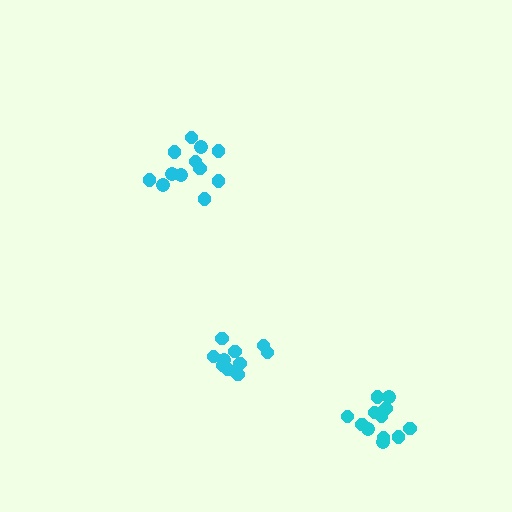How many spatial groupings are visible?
There are 3 spatial groupings.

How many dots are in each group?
Group 1: 13 dots, Group 2: 10 dots, Group 3: 13 dots (36 total).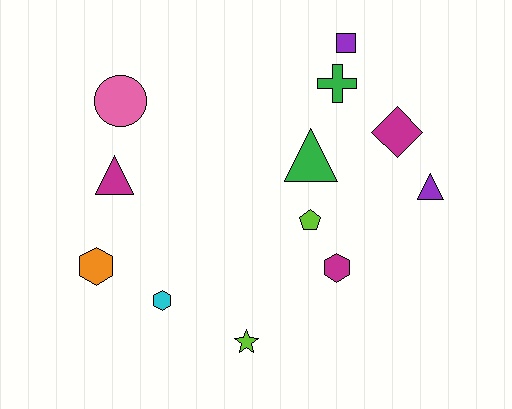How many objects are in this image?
There are 12 objects.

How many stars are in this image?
There is 1 star.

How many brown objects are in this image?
There are no brown objects.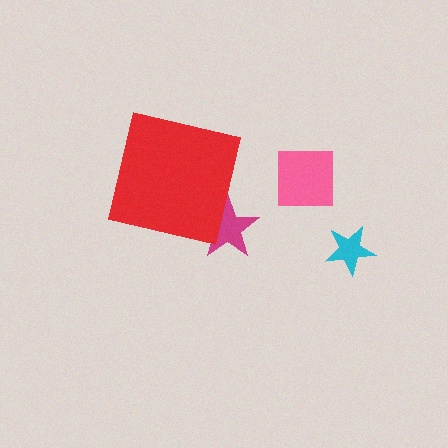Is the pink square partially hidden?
No, the pink square is fully visible.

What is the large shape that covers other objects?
A red square.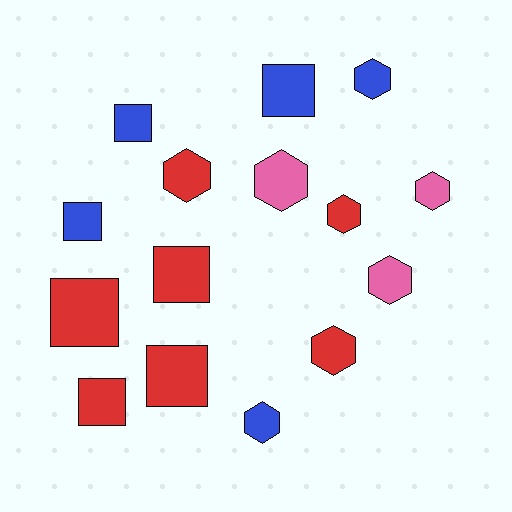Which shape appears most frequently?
Hexagon, with 8 objects.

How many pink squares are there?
There are no pink squares.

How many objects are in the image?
There are 15 objects.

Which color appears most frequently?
Red, with 7 objects.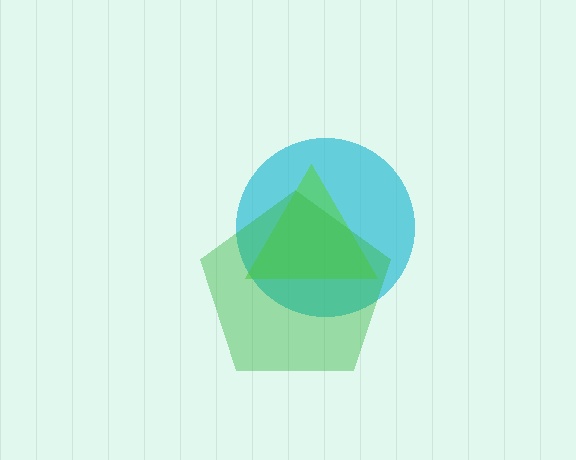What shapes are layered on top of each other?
The layered shapes are: a cyan circle, a lime triangle, a green pentagon.